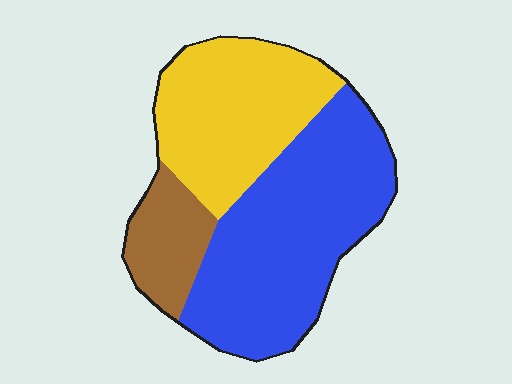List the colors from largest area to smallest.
From largest to smallest: blue, yellow, brown.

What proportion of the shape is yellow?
Yellow covers roughly 35% of the shape.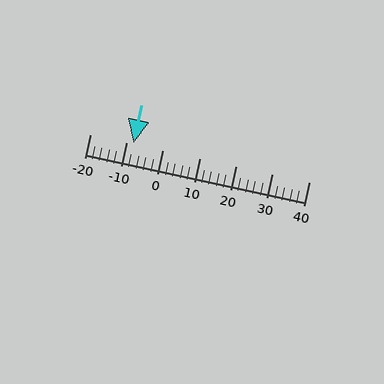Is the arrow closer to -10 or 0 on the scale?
The arrow is closer to -10.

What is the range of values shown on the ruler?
The ruler shows values from -20 to 40.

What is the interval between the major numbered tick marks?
The major tick marks are spaced 10 units apart.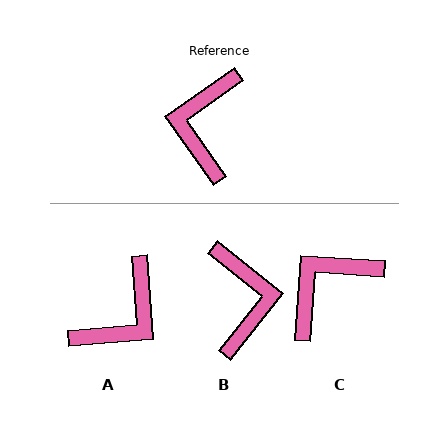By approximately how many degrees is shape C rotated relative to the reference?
Approximately 39 degrees clockwise.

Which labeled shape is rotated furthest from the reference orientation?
B, about 163 degrees away.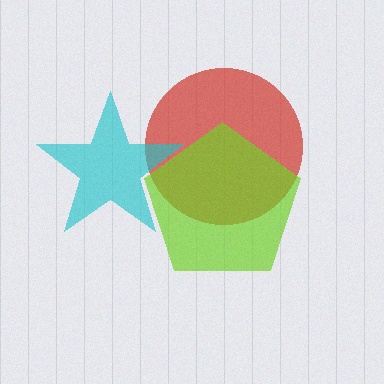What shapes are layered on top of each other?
The layered shapes are: a red circle, a lime pentagon, a cyan star.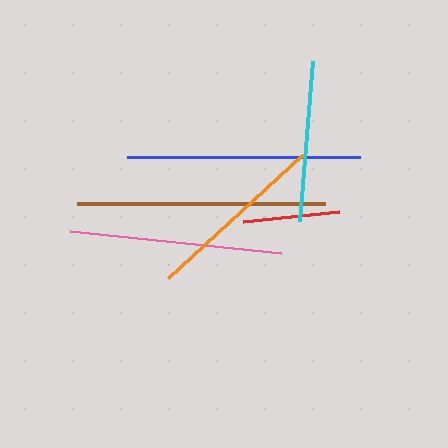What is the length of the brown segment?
The brown segment is approximately 248 pixels long.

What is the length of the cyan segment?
The cyan segment is approximately 161 pixels long.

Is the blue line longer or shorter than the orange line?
The blue line is longer than the orange line.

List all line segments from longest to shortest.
From longest to shortest: brown, blue, pink, orange, cyan, red.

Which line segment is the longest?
The brown line is the longest at approximately 248 pixels.